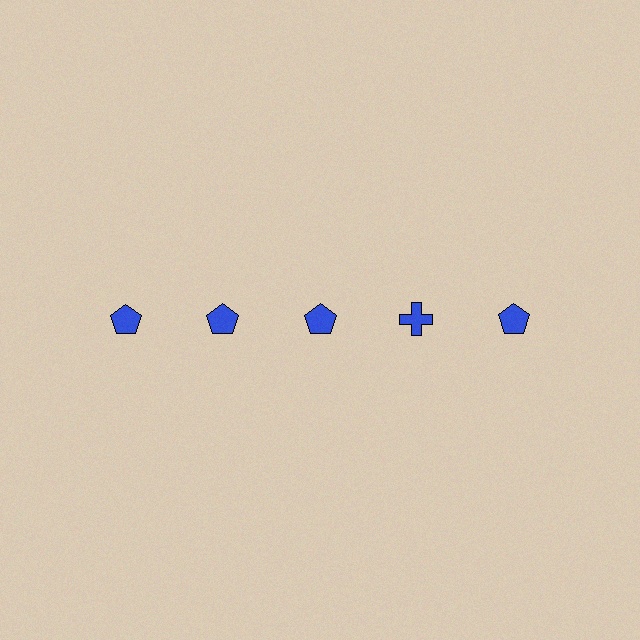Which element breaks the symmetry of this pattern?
The blue cross in the top row, second from right column breaks the symmetry. All other shapes are blue pentagons.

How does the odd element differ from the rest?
It has a different shape: cross instead of pentagon.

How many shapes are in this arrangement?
There are 5 shapes arranged in a grid pattern.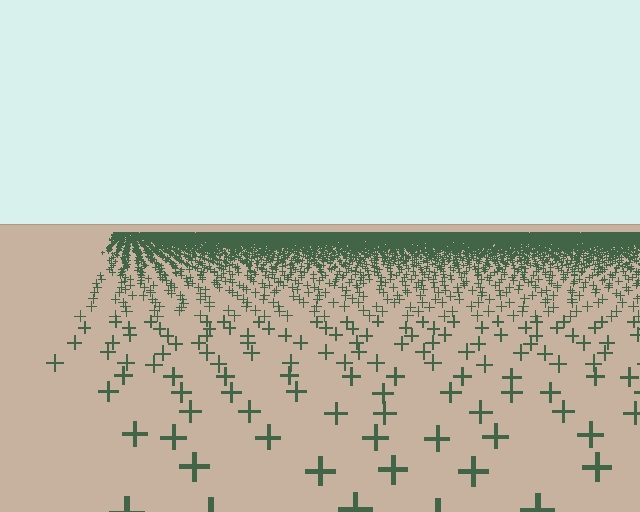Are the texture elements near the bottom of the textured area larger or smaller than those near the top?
Larger. Near the bottom, elements are closer to the viewer and appear at a bigger on-screen size.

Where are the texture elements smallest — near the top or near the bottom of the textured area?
Near the top.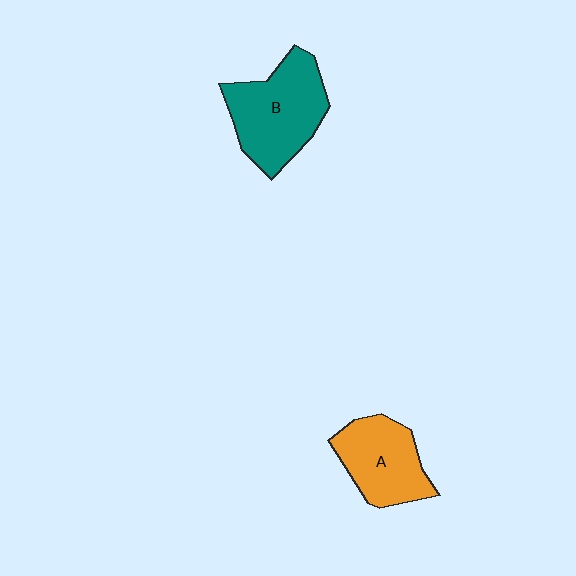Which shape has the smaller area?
Shape A (orange).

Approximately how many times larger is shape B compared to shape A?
Approximately 1.3 times.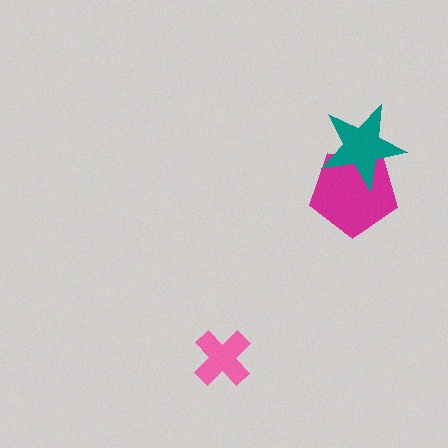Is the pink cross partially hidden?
No, no other shape covers it.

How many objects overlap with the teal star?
1 object overlaps with the teal star.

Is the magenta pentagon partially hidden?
Yes, it is partially covered by another shape.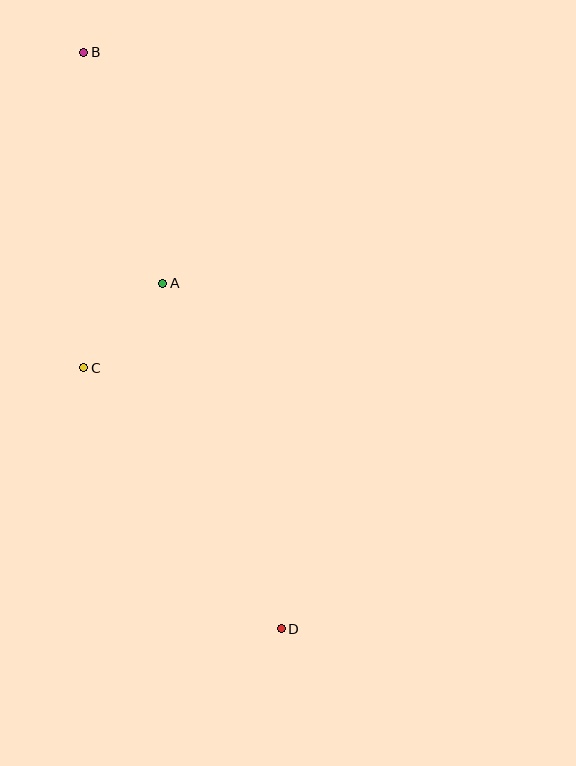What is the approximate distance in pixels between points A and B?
The distance between A and B is approximately 244 pixels.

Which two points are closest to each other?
Points A and C are closest to each other.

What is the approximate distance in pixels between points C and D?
The distance between C and D is approximately 327 pixels.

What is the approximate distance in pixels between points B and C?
The distance between B and C is approximately 316 pixels.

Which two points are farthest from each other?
Points B and D are farthest from each other.